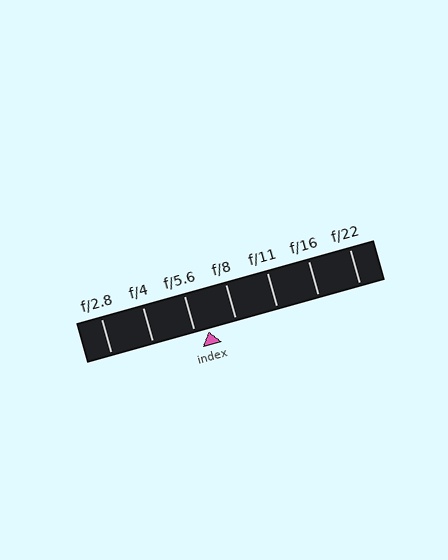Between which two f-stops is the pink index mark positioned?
The index mark is between f/5.6 and f/8.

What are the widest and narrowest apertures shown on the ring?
The widest aperture shown is f/2.8 and the narrowest is f/22.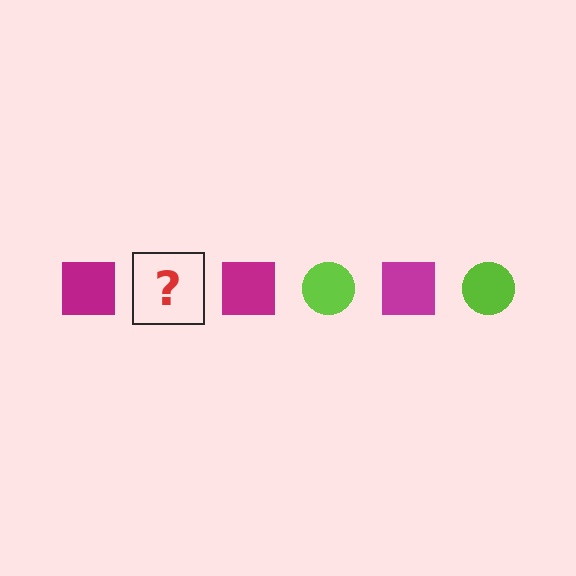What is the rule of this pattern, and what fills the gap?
The rule is that the pattern alternates between magenta square and lime circle. The gap should be filled with a lime circle.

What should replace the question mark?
The question mark should be replaced with a lime circle.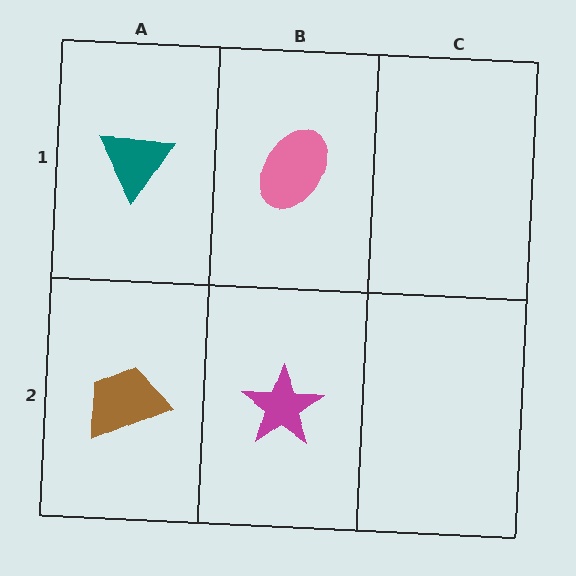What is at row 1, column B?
A pink ellipse.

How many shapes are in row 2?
2 shapes.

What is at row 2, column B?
A magenta star.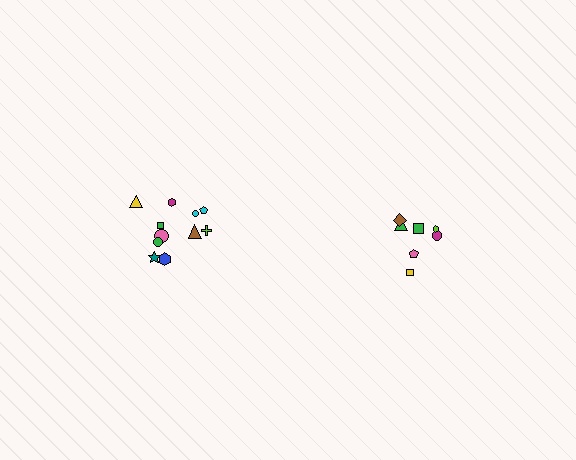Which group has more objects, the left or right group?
The left group.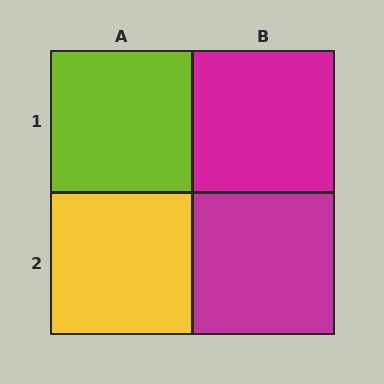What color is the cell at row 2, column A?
Yellow.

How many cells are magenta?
2 cells are magenta.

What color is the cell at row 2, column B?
Magenta.